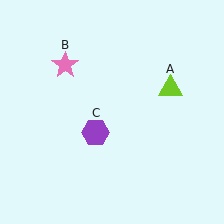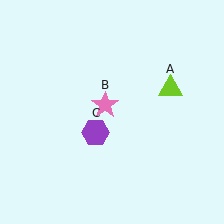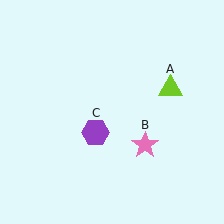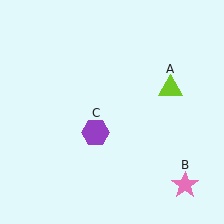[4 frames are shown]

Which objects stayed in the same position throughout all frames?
Lime triangle (object A) and purple hexagon (object C) remained stationary.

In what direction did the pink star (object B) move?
The pink star (object B) moved down and to the right.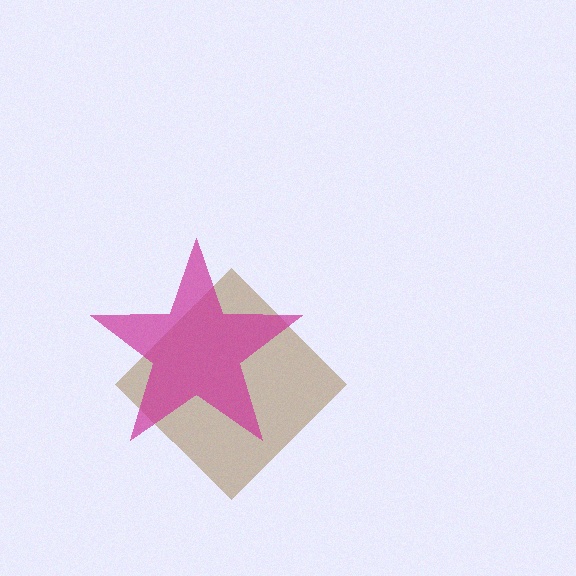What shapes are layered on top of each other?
The layered shapes are: a brown diamond, a magenta star.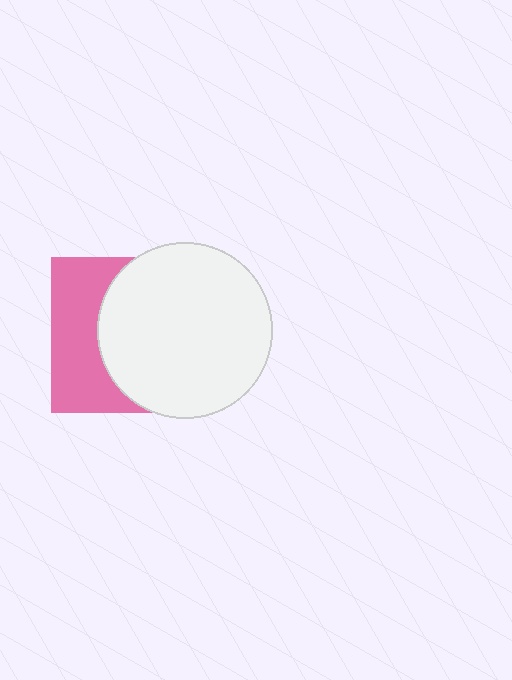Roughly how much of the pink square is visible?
A small part of it is visible (roughly 38%).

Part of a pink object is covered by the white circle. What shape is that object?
It is a square.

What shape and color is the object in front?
The object in front is a white circle.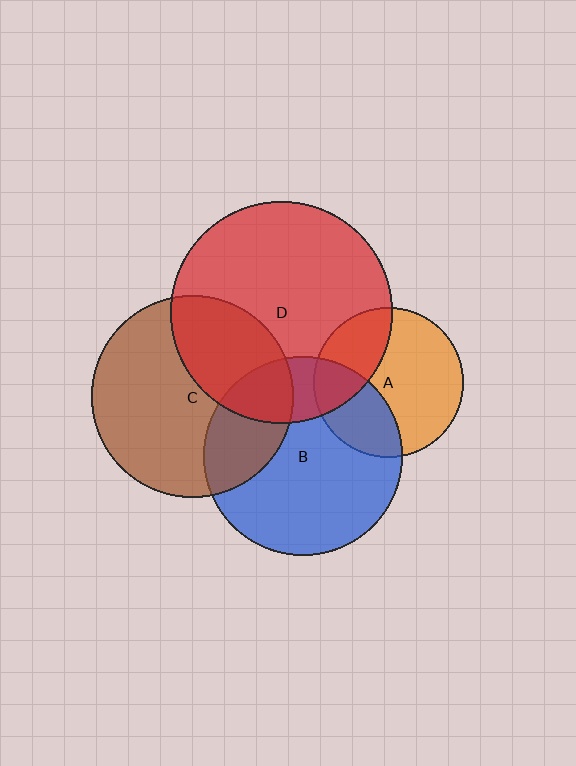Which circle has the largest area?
Circle D (red).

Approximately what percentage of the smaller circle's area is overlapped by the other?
Approximately 30%.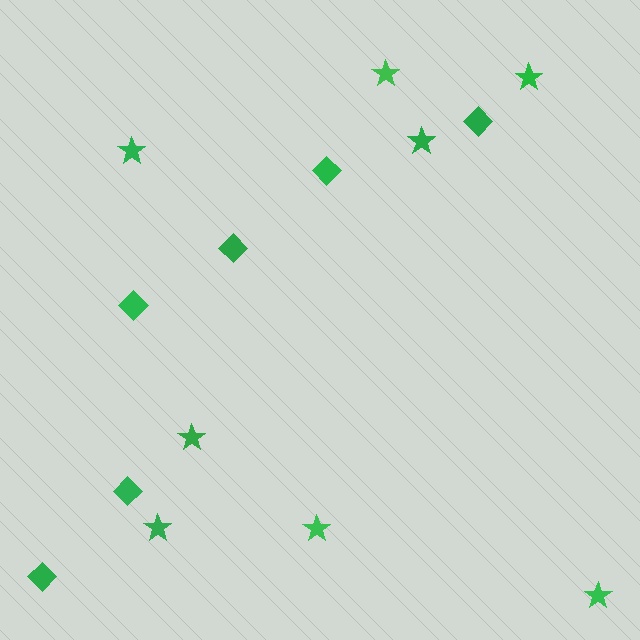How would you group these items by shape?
There are 2 groups: one group of stars (8) and one group of diamonds (6).